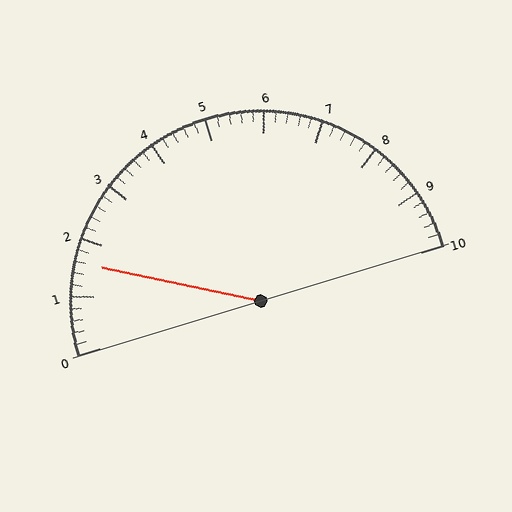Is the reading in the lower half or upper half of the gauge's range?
The reading is in the lower half of the range (0 to 10).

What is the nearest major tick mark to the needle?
The nearest major tick mark is 2.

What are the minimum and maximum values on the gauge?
The gauge ranges from 0 to 10.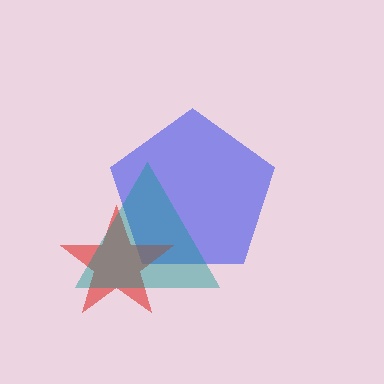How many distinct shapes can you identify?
There are 3 distinct shapes: a blue pentagon, a red star, a teal triangle.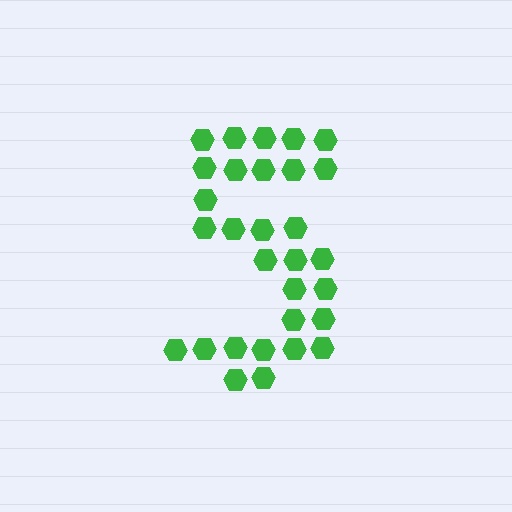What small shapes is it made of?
It is made of small hexagons.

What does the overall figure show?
The overall figure shows the digit 5.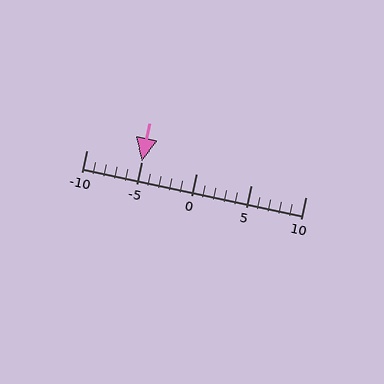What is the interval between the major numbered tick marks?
The major tick marks are spaced 5 units apart.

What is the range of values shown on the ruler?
The ruler shows values from -10 to 10.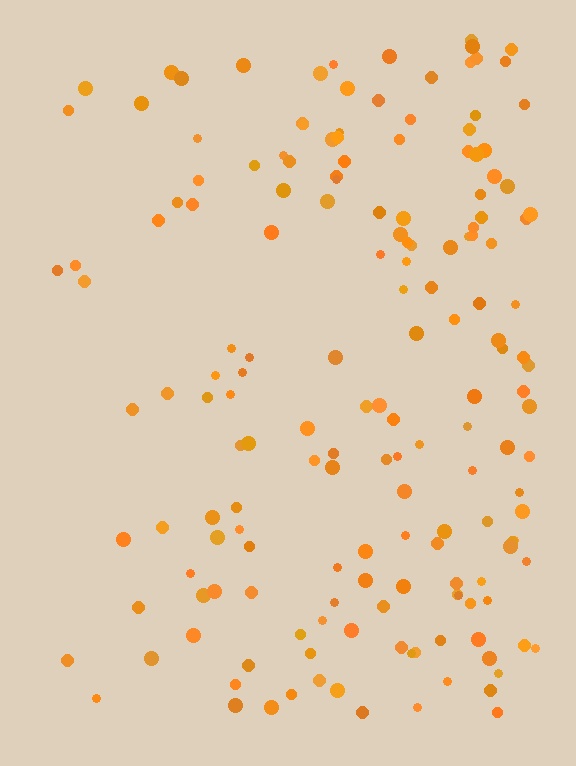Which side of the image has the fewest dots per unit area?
The left.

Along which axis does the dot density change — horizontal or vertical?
Horizontal.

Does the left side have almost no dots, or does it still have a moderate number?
Still a moderate number, just noticeably fewer than the right.